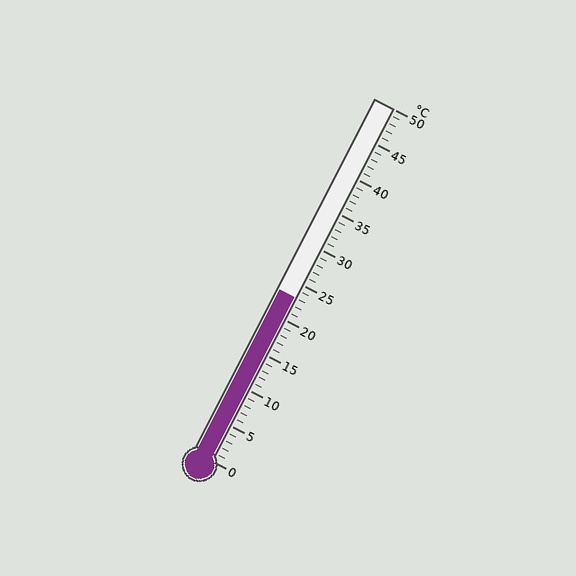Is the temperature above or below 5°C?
The temperature is above 5°C.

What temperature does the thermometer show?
The thermometer shows approximately 23°C.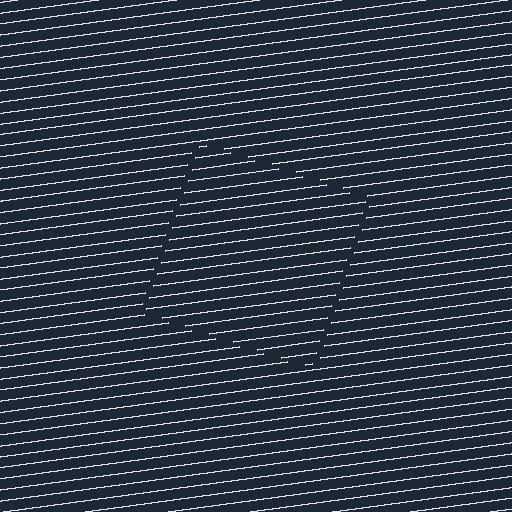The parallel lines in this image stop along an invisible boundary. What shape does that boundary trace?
An illusory square. The interior of the shape contains the same grating, shifted by half a period — the contour is defined by the phase discontinuity where line-ends from the inner and outer gratings abut.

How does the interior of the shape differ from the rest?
The interior of the shape contains the same grating, shifted by half a period — the contour is defined by the phase discontinuity where line-ends from the inner and outer gratings abut.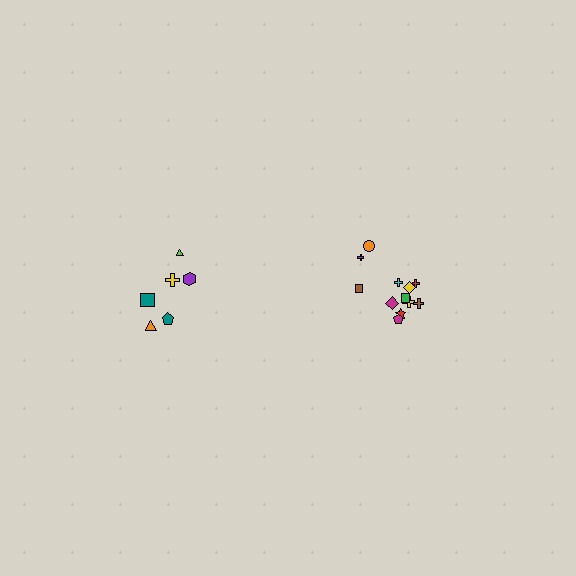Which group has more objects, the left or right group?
The right group.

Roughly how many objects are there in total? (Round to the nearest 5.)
Roughly 20 objects in total.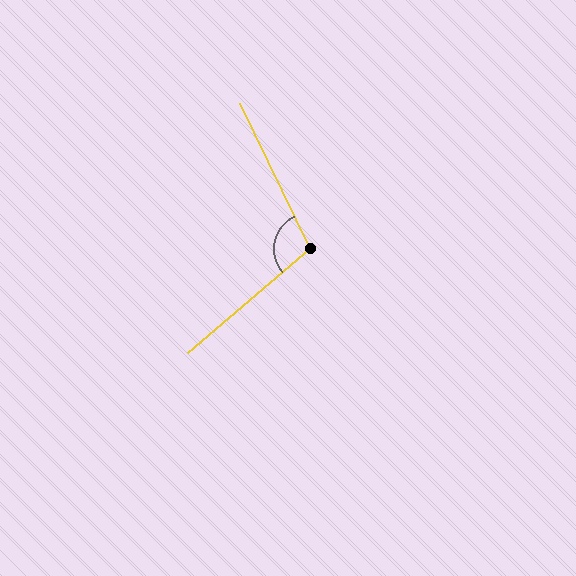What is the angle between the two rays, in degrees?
Approximately 105 degrees.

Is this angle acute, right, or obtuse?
It is obtuse.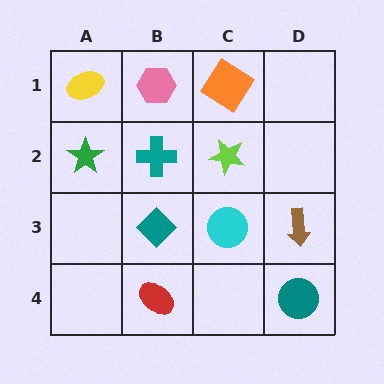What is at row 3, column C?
A cyan circle.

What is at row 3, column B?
A teal diamond.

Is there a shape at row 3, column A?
No, that cell is empty.